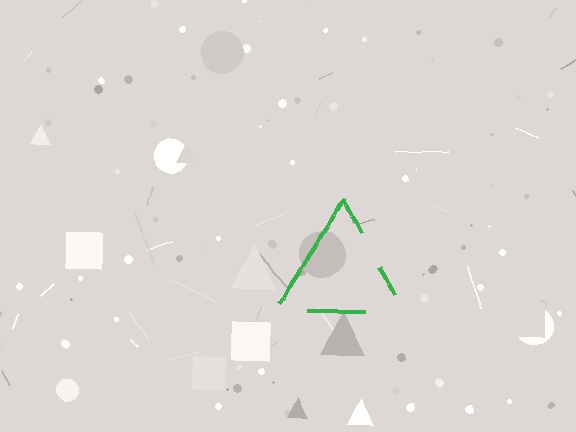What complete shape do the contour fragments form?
The contour fragments form a triangle.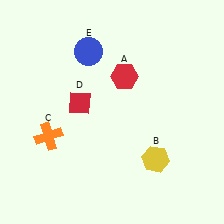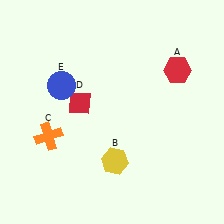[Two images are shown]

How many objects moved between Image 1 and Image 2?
3 objects moved between the two images.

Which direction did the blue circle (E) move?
The blue circle (E) moved down.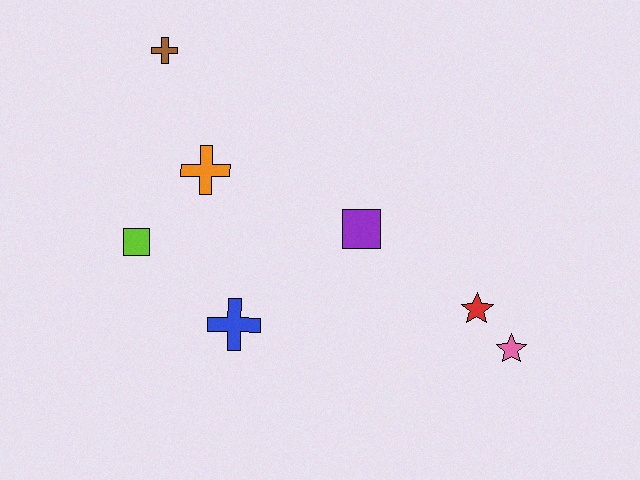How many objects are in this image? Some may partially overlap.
There are 7 objects.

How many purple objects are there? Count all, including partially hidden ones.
There is 1 purple object.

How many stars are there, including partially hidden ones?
There are 2 stars.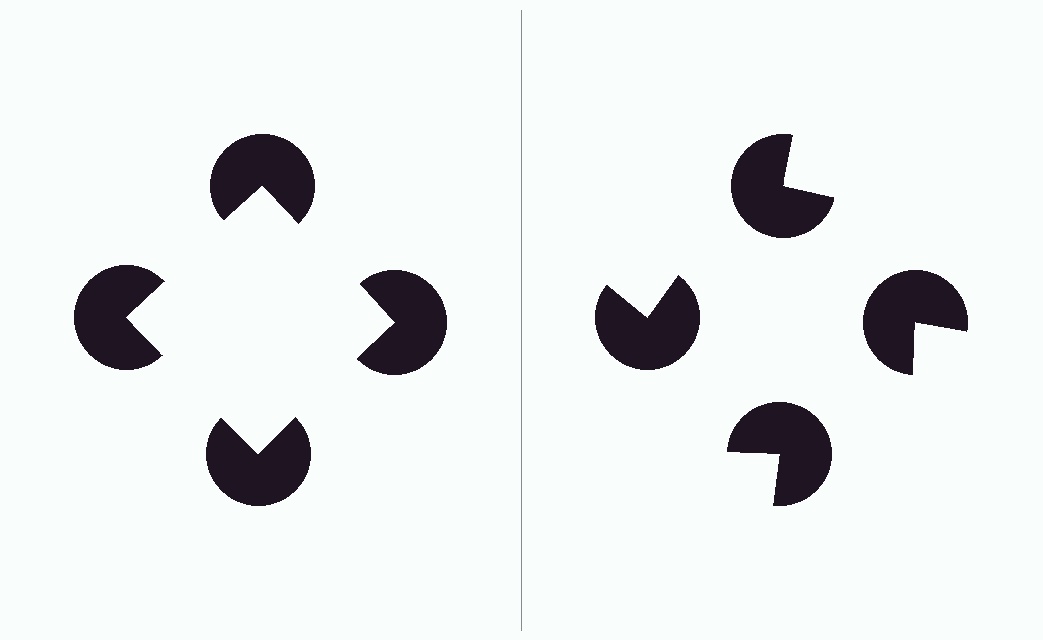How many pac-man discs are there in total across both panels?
8 — 4 on each side.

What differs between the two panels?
The pac-man discs are positioned identically on both sides; only the wedge orientations differ. On the left they align to a square; on the right they are misaligned.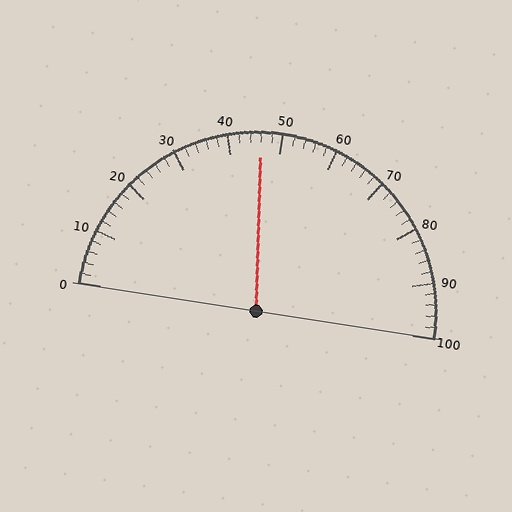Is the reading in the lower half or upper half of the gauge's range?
The reading is in the lower half of the range (0 to 100).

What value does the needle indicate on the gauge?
The needle indicates approximately 46.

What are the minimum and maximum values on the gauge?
The gauge ranges from 0 to 100.